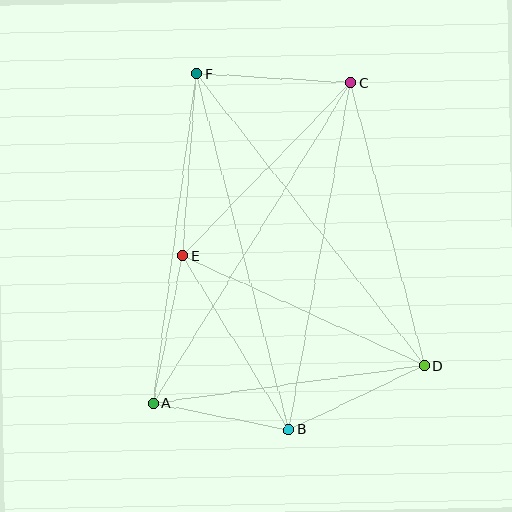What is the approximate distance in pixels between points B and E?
The distance between B and E is approximately 203 pixels.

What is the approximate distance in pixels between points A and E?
The distance between A and E is approximately 150 pixels.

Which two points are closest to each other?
Points A and B are closest to each other.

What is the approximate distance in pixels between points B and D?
The distance between B and D is approximately 150 pixels.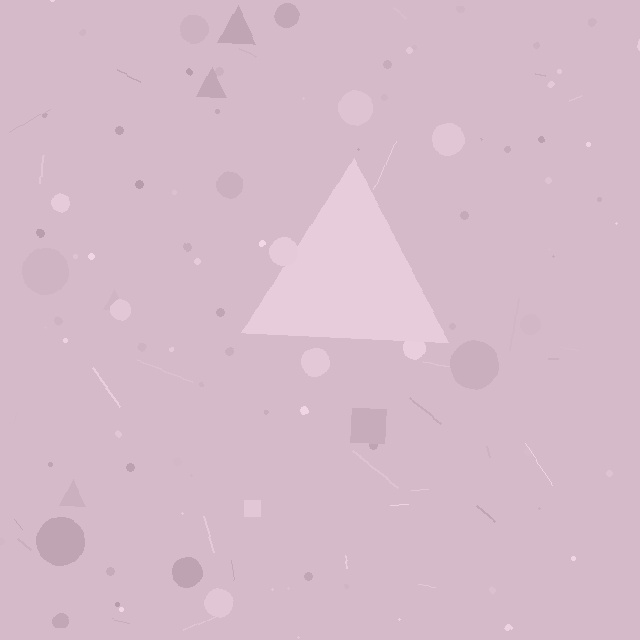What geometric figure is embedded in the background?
A triangle is embedded in the background.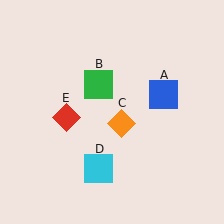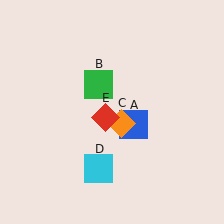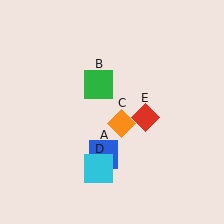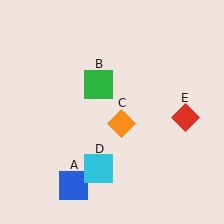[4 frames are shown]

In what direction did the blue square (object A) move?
The blue square (object A) moved down and to the left.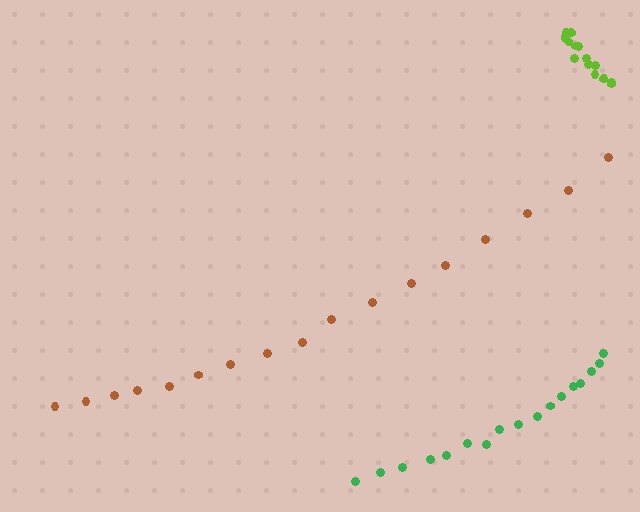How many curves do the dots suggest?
There are 3 distinct paths.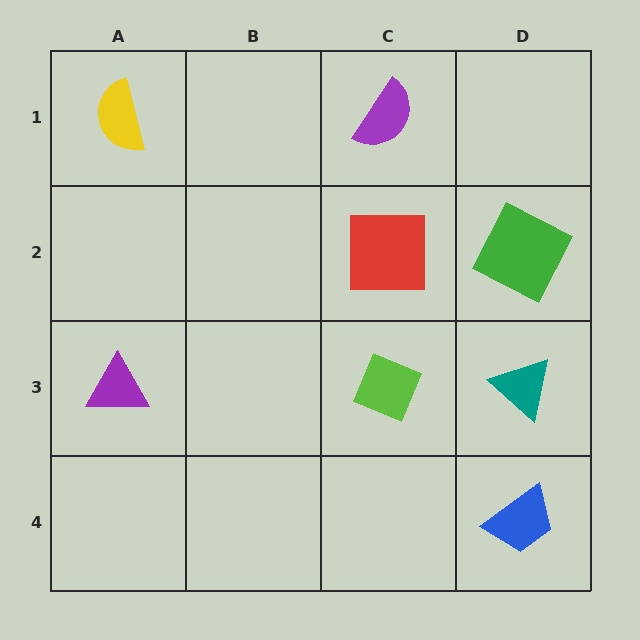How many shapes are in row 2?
2 shapes.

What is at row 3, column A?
A purple triangle.